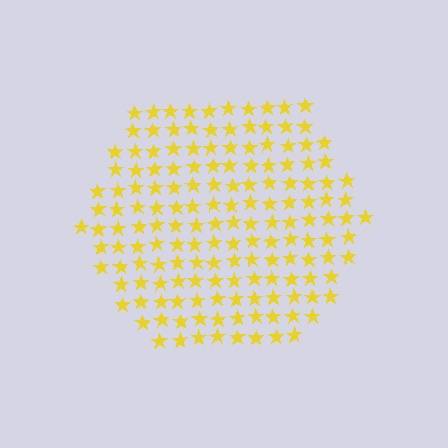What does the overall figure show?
The overall figure shows a hexagon.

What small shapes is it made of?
It is made of small stars.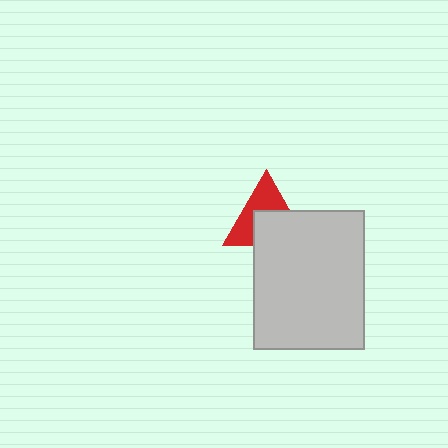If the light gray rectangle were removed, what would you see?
You would see the complete red triangle.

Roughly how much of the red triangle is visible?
About half of it is visible (roughly 51%).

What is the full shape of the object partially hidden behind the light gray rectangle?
The partially hidden object is a red triangle.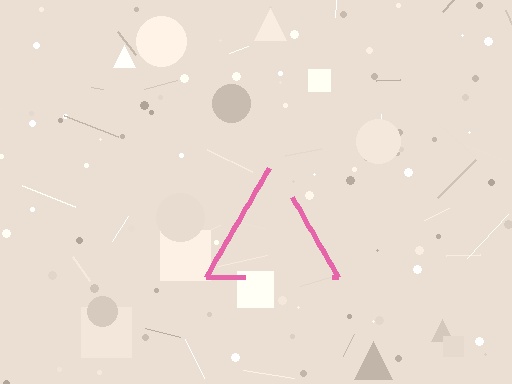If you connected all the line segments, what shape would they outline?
They would outline a triangle.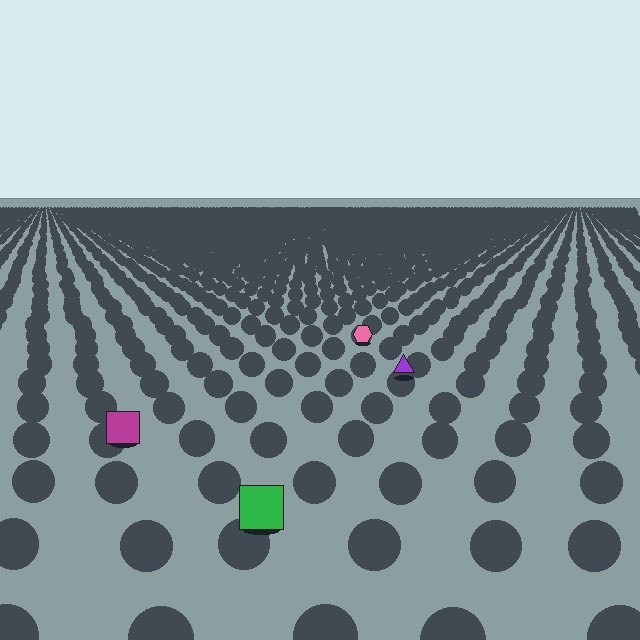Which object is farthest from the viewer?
The pink hexagon is farthest from the viewer. It appears smaller and the ground texture around it is denser.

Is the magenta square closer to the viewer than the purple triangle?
Yes. The magenta square is closer — you can tell from the texture gradient: the ground texture is coarser near it.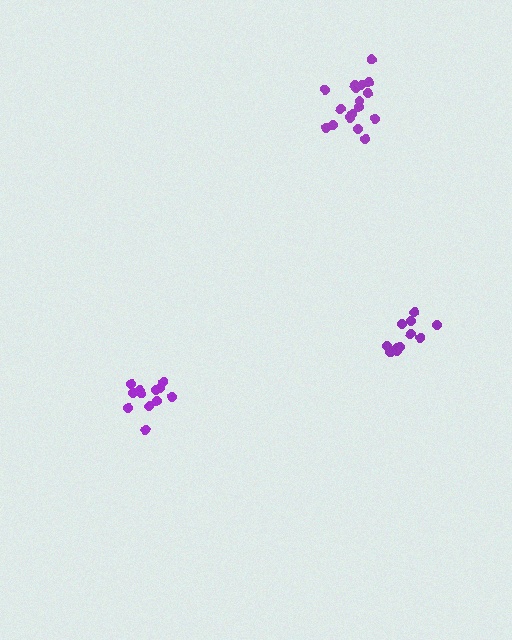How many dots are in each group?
Group 1: 11 dots, Group 2: 12 dots, Group 3: 17 dots (40 total).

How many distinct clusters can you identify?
There are 3 distinct clusters.